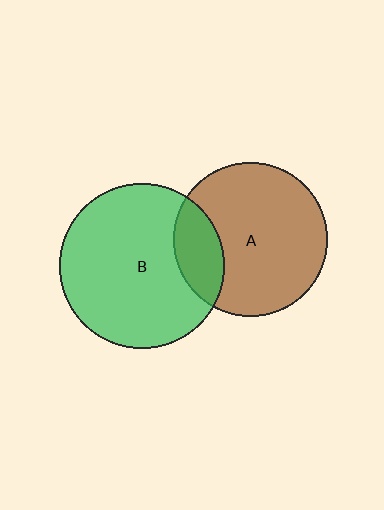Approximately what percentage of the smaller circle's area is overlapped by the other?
Approximately 20%.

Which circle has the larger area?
Circle B (green).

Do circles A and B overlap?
Yes.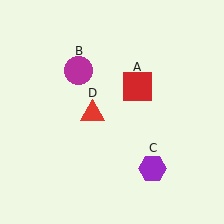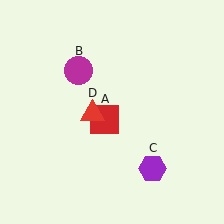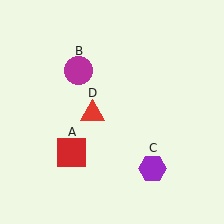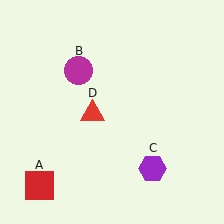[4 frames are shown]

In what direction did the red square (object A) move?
The red square (object A) moved down and to the left.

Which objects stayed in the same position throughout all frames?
Magenta circle (object B) and purple hexagon (object C) and red triangle (object D) remained stationary.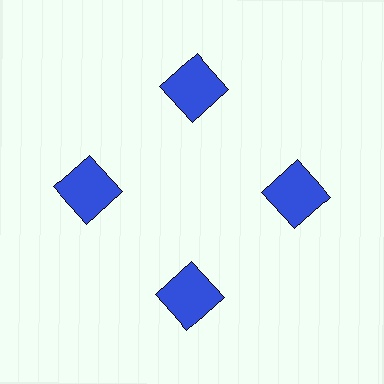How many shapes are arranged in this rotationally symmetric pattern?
There are 4 shapes, arranged in 4 groups of 1.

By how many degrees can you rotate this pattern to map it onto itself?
The pattern maps onto itself every 90 degrees of rotation.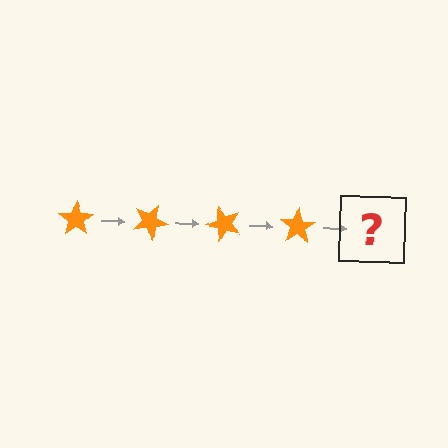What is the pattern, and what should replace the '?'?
The pattern is that the star rotates 25 degrees each step. The '?' should be an orange star rotated 100 degrees.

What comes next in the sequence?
The next element should be an orange star rotated 100 degrees.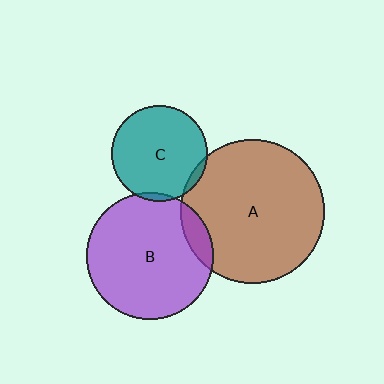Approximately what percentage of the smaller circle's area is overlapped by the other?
Approximately 10%.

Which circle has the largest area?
Circle A (brown).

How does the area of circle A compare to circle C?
Approximately 2.2 times.